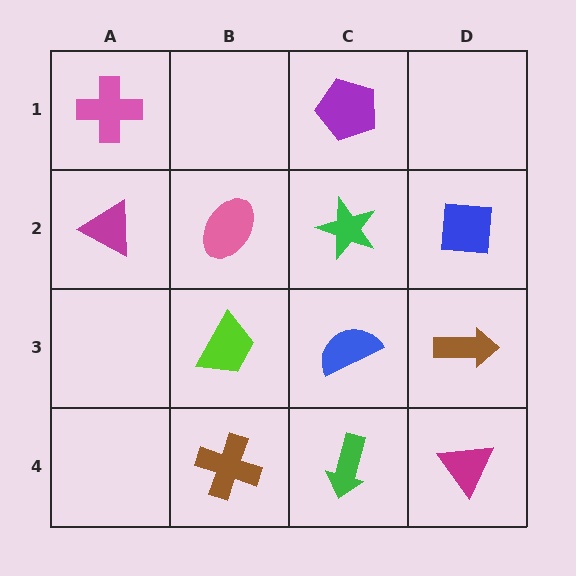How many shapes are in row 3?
3 shapes.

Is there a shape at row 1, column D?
No, that cell is empty.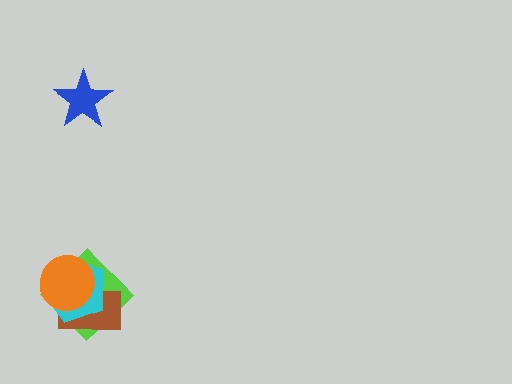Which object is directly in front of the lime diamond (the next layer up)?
The brown rectangle is directly in front of the lime diamond.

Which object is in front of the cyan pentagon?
The orange circle is in front of the cyan pentagon.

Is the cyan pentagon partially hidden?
Yes, it is partially covered by another shape.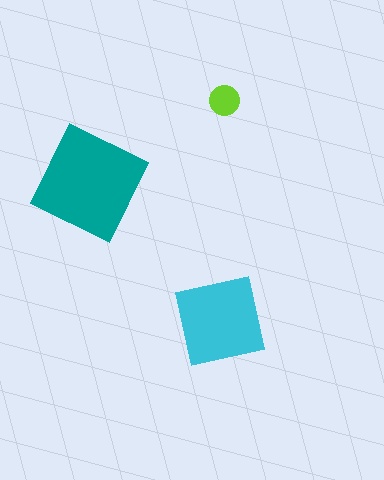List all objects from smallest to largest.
The lime circle, the cyan square, the teal square.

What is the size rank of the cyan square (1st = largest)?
2nd.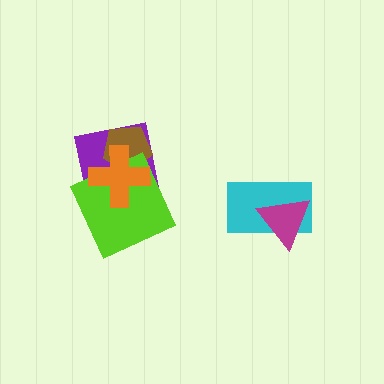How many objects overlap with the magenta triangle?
1 object overlaps with the magenta triangle.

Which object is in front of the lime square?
The orange cross is in front of the lime square.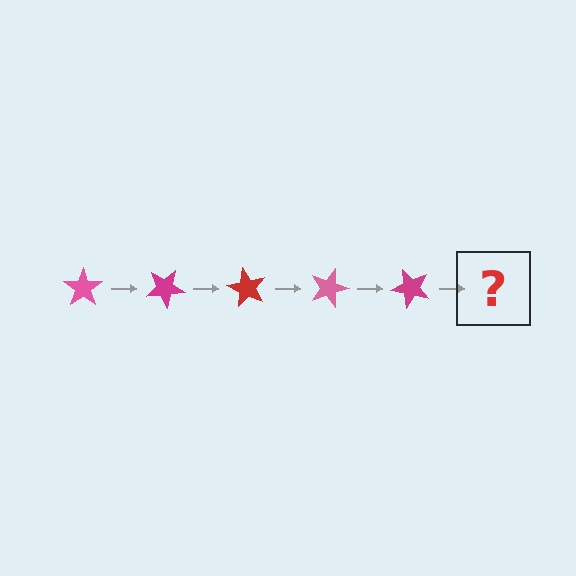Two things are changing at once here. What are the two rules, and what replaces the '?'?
The two rules are that it rotates 30 degrees each step and the color cycles through pink, magenta, and red. The '?' should be a red star, rotated 150 degrees from the start.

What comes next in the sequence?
The next element should be a red star, rotated 150 degrees from the start.